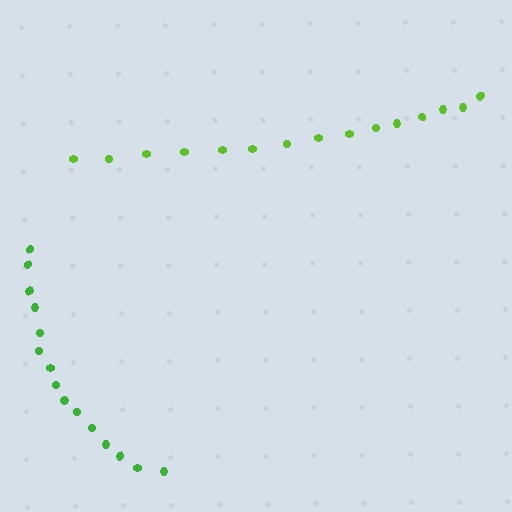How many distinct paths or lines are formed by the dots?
There are 2 distinct paths.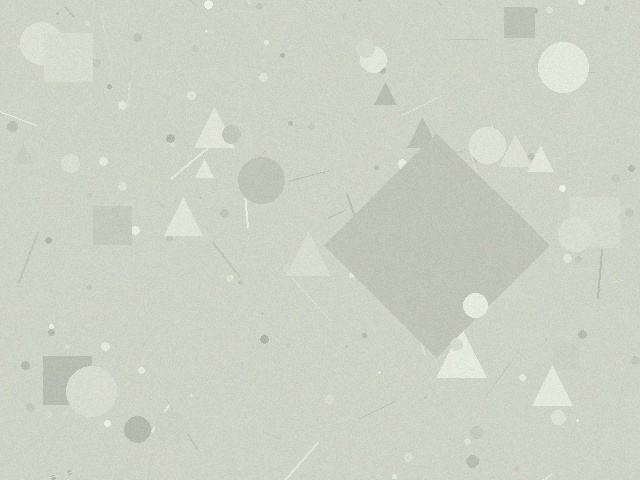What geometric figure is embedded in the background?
A diamond is embedded in the background.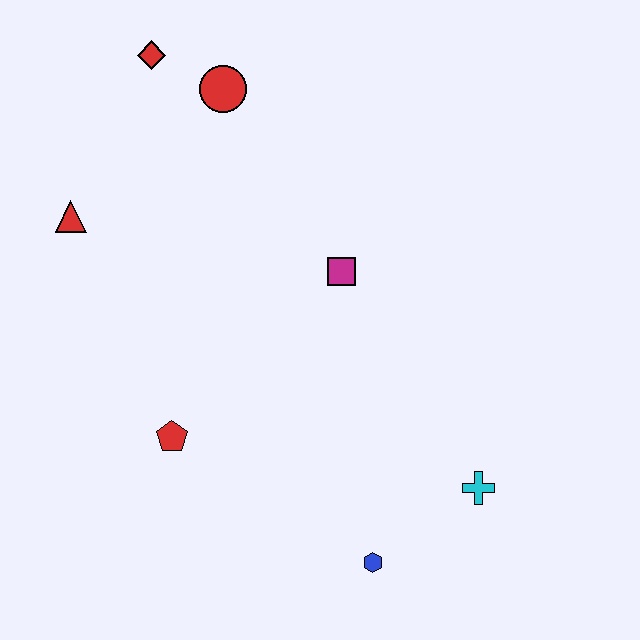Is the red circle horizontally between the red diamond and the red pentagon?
No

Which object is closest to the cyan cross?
The blue hexagon is closest to the cyan cross.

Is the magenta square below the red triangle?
Yes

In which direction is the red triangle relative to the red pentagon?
The red triangle is above the red pentagon.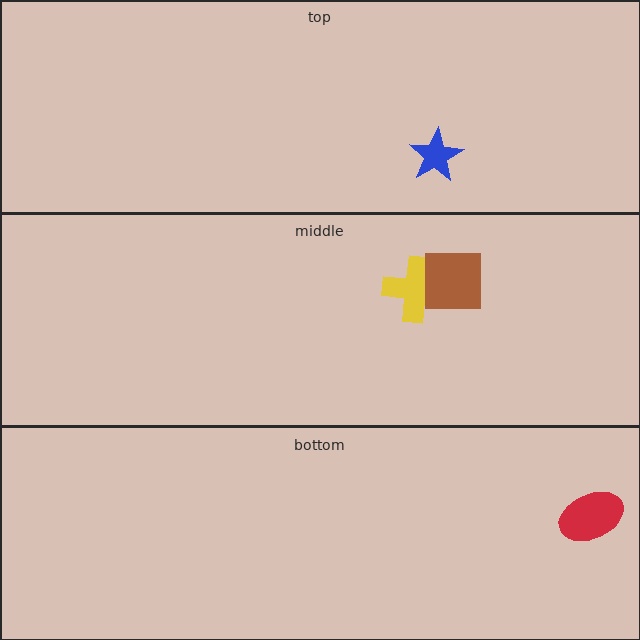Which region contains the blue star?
The top region.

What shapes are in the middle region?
The yellow cross, the brown square.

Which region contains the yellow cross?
The middle region.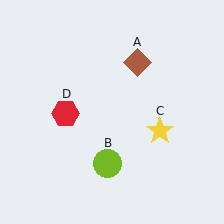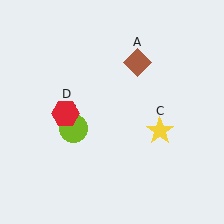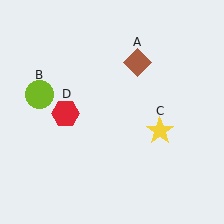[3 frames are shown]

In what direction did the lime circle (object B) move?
The lime circle (object B) moved up and to the left.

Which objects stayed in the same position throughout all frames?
Brown diamond (object A) and yellow star (object C) and red hexagon (object D) remained stationary.